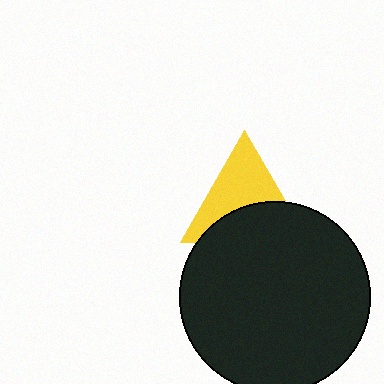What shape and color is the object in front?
The object in front is a black circle.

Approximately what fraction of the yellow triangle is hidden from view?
Roughly 45% of the yellow triangle is hidden behind the black circle.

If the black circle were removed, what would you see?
You would see the complete yellow triangle.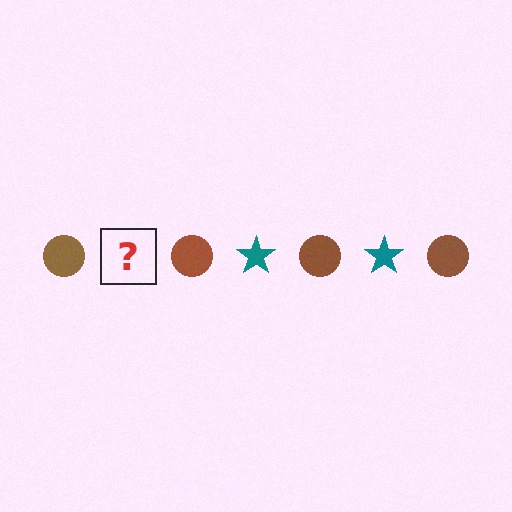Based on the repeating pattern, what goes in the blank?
The blank should be a teal star.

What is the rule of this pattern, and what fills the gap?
The rule is that the pattern alternates between brown circle and teal star. The gap should be filled with a teal star.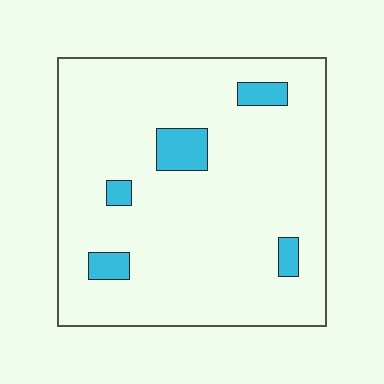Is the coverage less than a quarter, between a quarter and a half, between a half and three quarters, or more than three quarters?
Less than a quarter.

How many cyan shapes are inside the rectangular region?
5.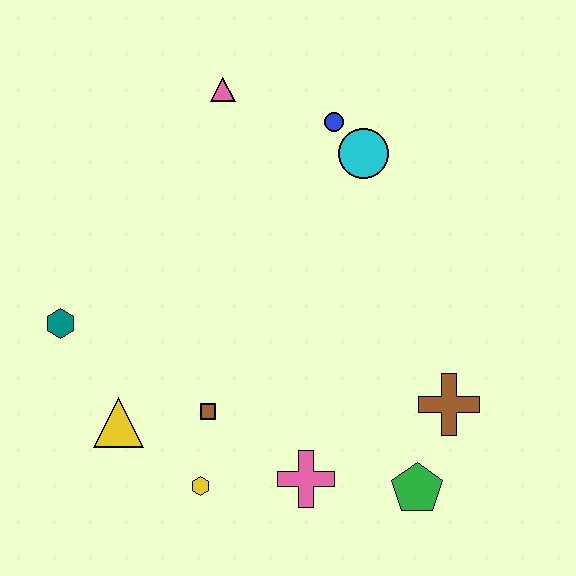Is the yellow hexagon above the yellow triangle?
No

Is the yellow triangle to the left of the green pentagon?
Yes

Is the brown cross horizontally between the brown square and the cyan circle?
No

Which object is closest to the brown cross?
The green pentagon is closest to the brown cross.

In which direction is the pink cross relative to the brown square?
The pink cross is to the right of the brown square.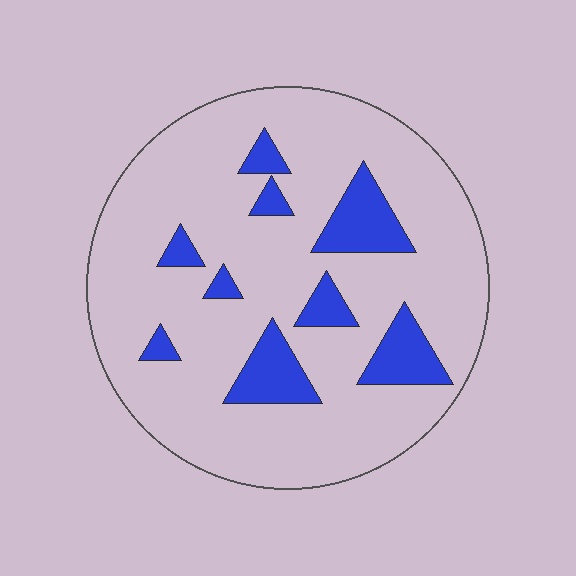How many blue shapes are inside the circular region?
9.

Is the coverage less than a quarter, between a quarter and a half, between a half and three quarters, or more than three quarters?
Less than a quarter.